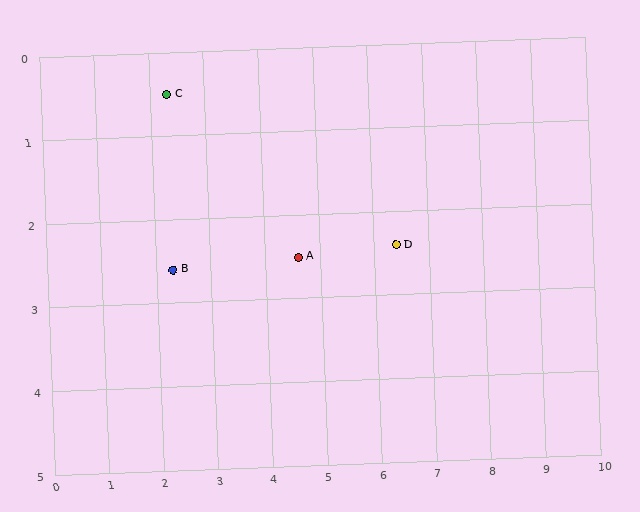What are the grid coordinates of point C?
Point C is at approximately (2.3, 0.5).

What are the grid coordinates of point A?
Point A is at approximately (4.6, 2.5).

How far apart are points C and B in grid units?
Points C and B are about 2.1 grid units apart.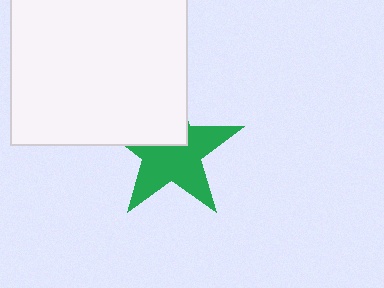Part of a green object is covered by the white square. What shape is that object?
It is a star.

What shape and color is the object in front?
The object in front is a white square.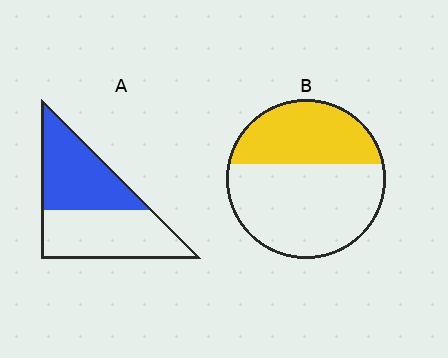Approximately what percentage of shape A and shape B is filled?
A is approximately 50% and B is approximately 40%.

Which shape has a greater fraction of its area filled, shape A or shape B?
Shape A.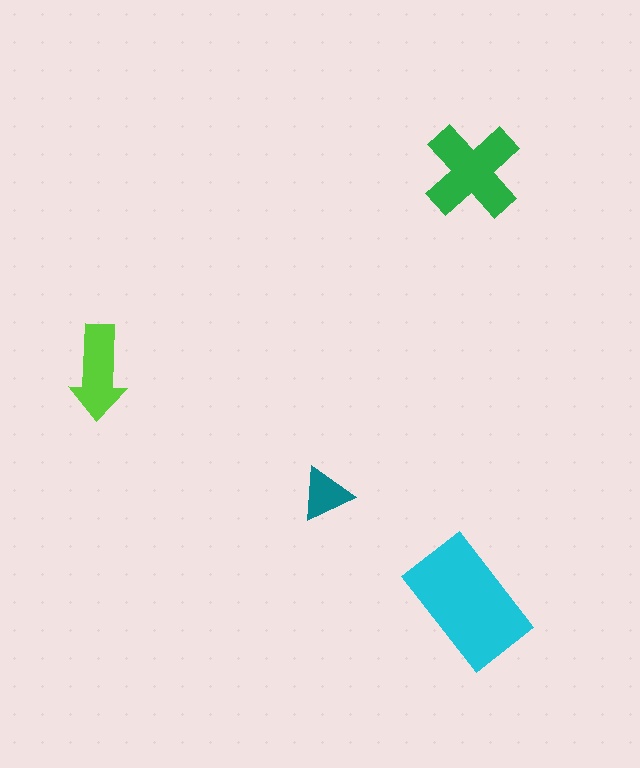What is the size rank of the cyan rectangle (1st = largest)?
1st.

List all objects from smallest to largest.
The teal triangle, the lime arrow, the green cross, the cyan rectangle.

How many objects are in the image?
There are 4 objects in the image.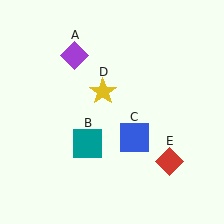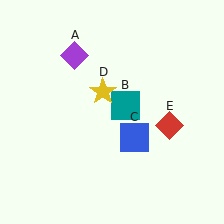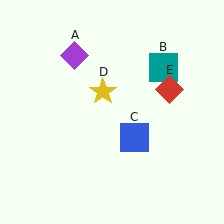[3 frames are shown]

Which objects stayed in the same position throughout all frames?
Purple diamond (object A) and blue square (object C) and yellow star (object D) remained stationary.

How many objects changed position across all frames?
2 objects changed position: teal square (object B), red diamond (object E).